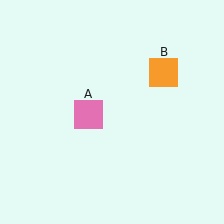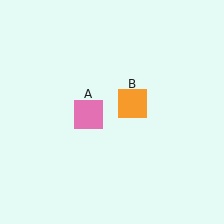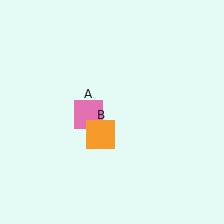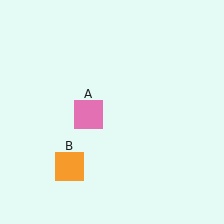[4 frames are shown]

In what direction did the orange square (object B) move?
The orange square (object B) moved down and to the left.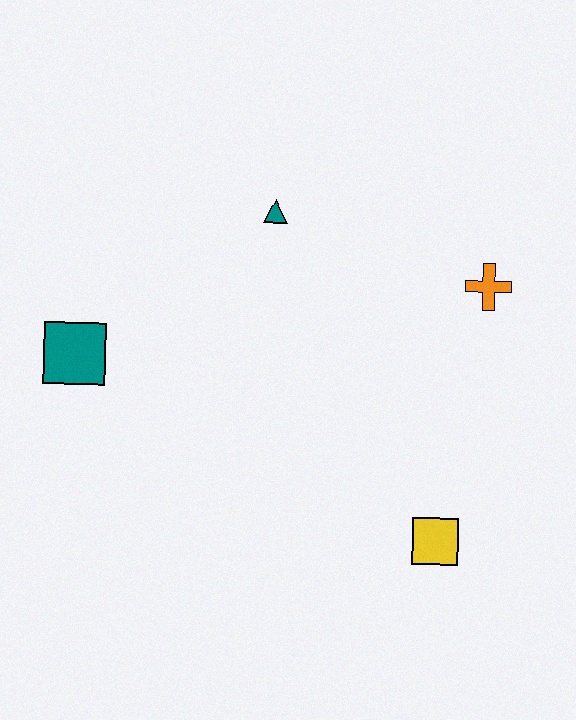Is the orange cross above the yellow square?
Yes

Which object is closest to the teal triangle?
The orange cross is closest to the teal triangle.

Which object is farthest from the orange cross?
The teal square is farthest from the orange cross.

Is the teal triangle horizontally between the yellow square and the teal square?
Yes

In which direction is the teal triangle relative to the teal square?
The teal triangle is to the right of the teal square.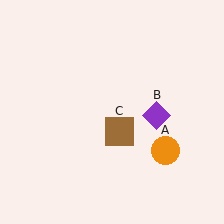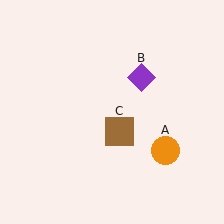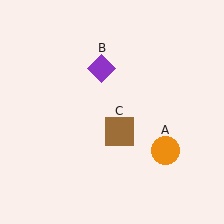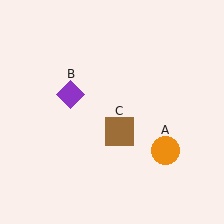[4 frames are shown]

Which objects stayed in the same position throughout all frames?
Orange circle (object A) and brown square (object C) remained stationary.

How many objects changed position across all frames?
1 object changed position: purple diamond (object B).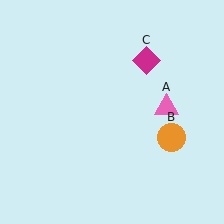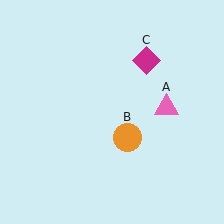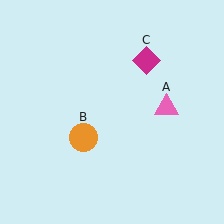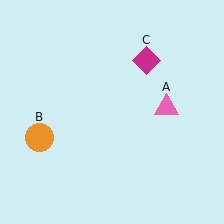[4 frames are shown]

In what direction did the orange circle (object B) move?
The orange circle (object B) moved left.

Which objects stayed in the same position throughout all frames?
Pink triangle (object A) and magenta diamond (object C) remained stationary.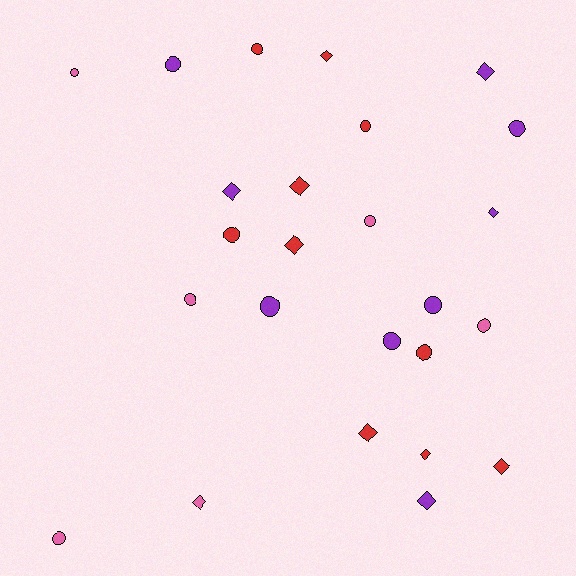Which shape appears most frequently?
Circle, with 14 objects.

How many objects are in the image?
There are 25 objects.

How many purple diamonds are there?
There are 4 purple diamonds.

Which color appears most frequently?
Red, with 10 objects.